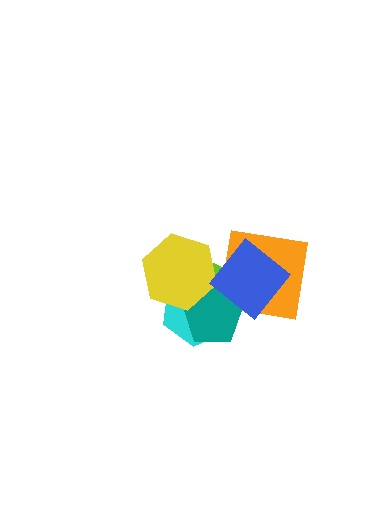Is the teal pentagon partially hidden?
Yes, it is partially covered by another shape.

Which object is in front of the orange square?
The blue diamond is in front of the orange square.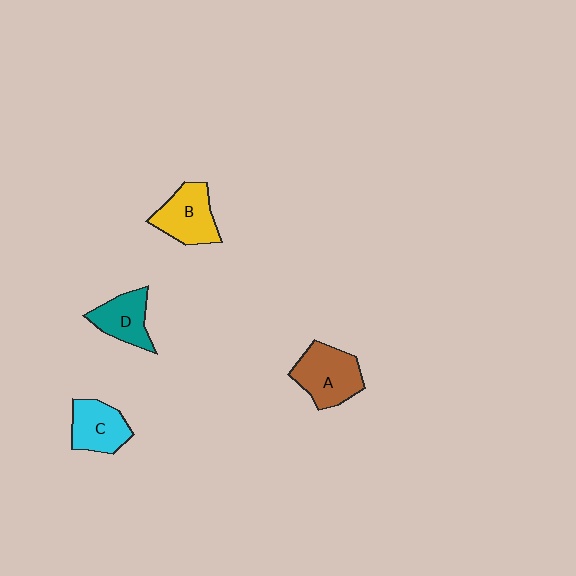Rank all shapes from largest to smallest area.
From largest to smallest: A (brown), B (yellow), C (cyan), D (teal).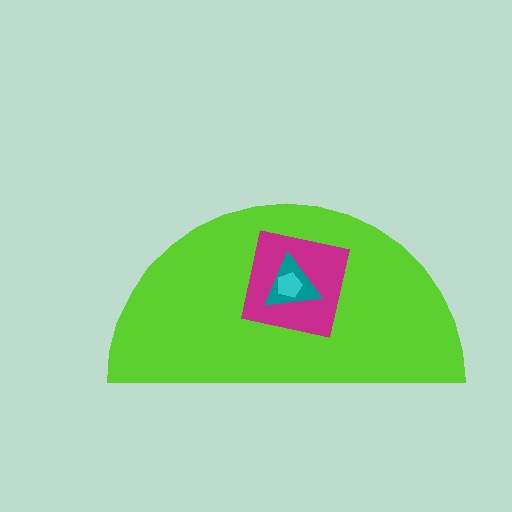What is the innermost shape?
The cyan pentagon.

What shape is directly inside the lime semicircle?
The magenta square.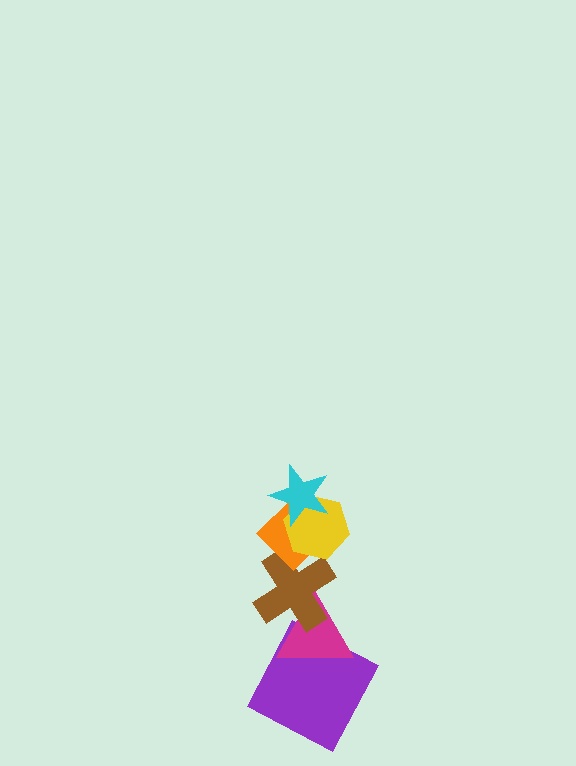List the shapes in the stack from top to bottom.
From top to bottom: the cyan star, the yellow hexagon, the orange diamond, the brown cross, the magenta triangle, the purple square.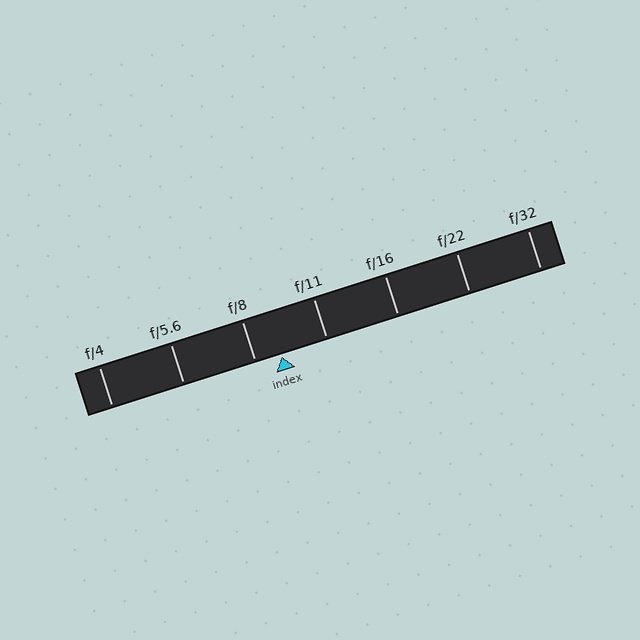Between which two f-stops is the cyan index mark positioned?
The index mark is between f/8 and f/11.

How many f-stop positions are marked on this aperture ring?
There are 7 f-stop positions marked.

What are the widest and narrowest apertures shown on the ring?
The widest aperture shown is f/4 and the narrowest is f/32.